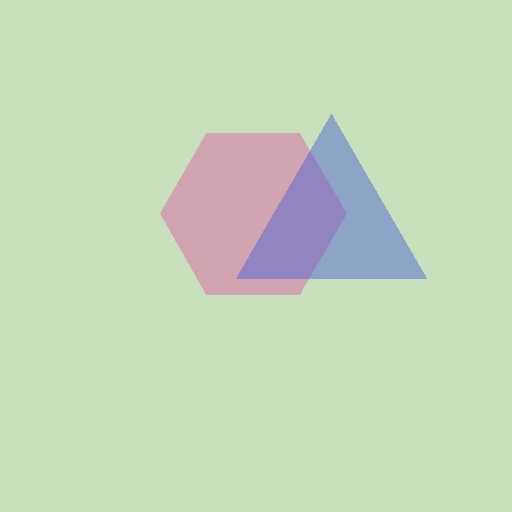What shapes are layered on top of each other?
The layered shapes are: a pink hexagon, a blue triangle.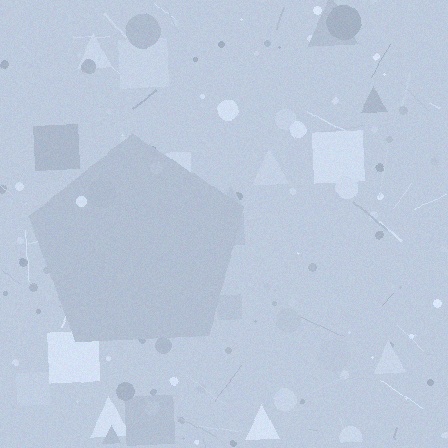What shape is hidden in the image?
A pentagon is hidden in the image.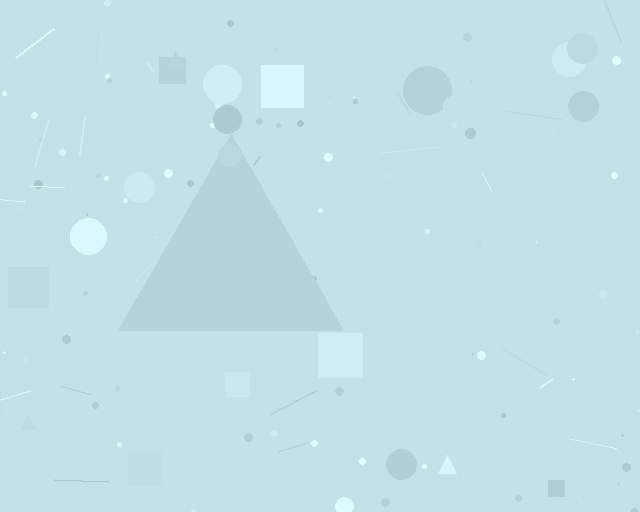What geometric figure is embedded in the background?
A triangle is embedded in the background.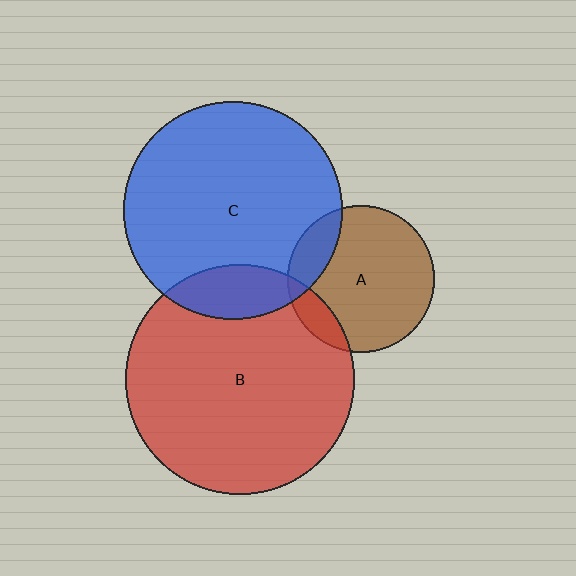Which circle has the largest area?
Circle B (red).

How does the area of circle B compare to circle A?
Approximately 2.5 times.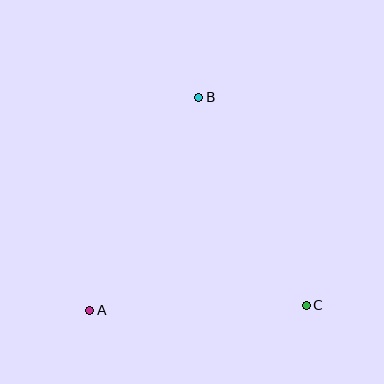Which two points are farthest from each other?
Points A and B are farthest from each other.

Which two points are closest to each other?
Points A and C are closest to each other.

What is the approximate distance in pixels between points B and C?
The distance between B and C is approximately 234 pixels.